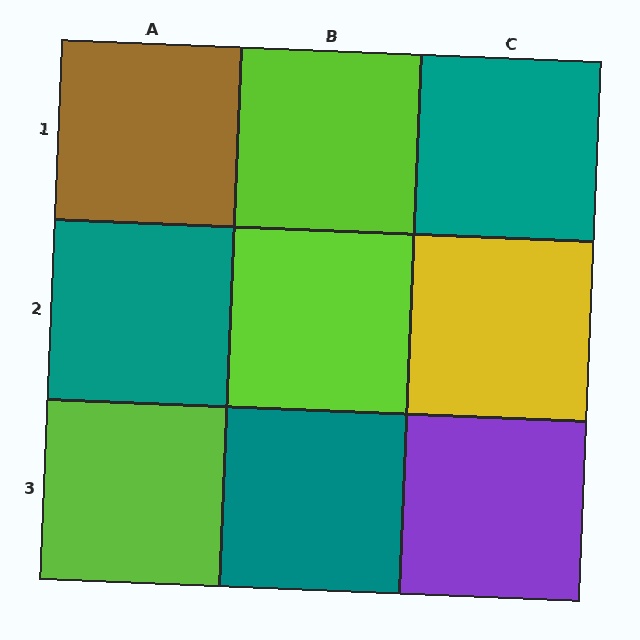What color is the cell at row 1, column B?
Lime.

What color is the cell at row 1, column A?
Brown.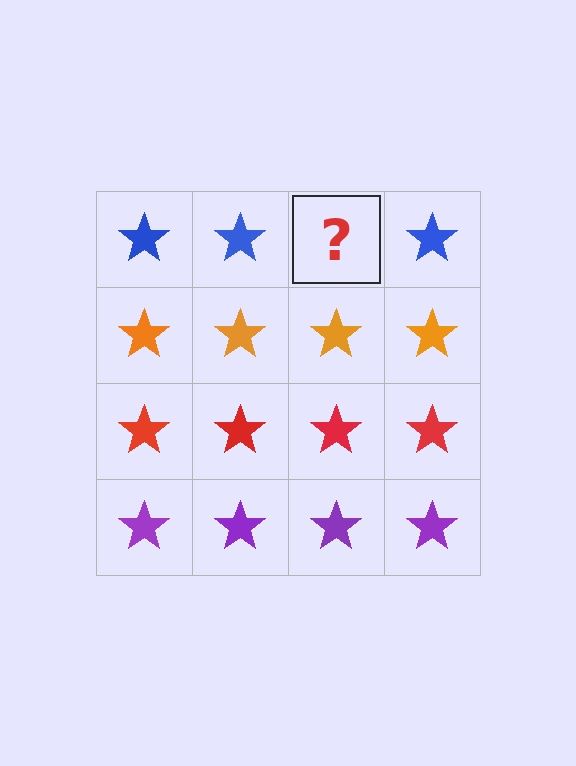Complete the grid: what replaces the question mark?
The question mark should be replaced with a blue star.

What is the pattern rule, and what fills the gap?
The rule is that each row has a consistent color. The gap should be filled with a blue star.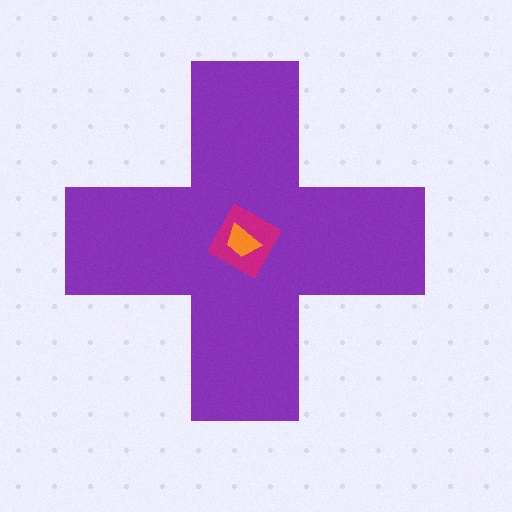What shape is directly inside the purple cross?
The magenta diamond.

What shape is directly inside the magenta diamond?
The orange trapezoid.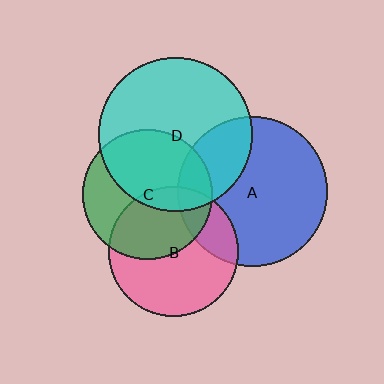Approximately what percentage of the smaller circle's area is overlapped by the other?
Approximately 20%.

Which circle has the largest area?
Circle D (cyan).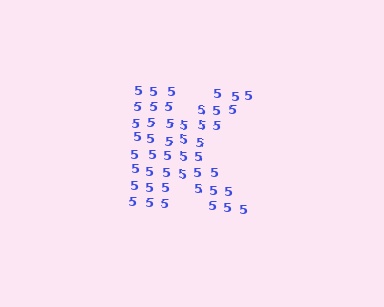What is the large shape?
The large shape is the letter K.